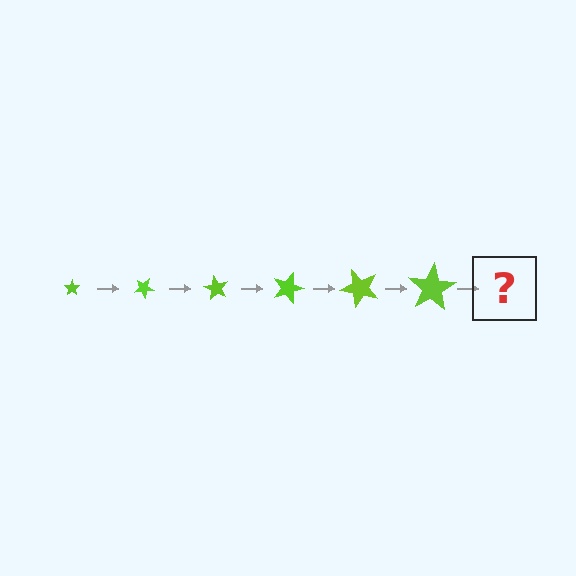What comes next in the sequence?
The next element should be a star, larger than the previous one and rotated 180 degrees from the start.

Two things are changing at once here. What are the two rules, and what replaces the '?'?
The two rules are that the star grows larger each step and it rotates 30 degrees each step. The '?' should be a star, larger than the previous one and rotated 180 degrees from the start.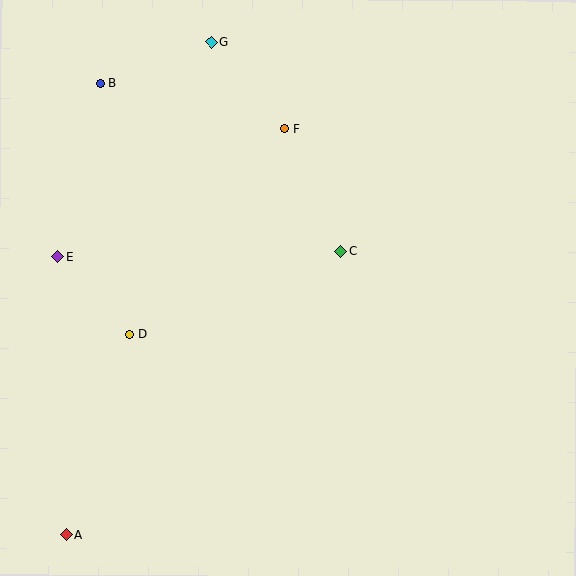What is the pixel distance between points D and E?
The distance between D and E is 106 pixels.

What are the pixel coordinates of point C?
Point C is at (341, 251).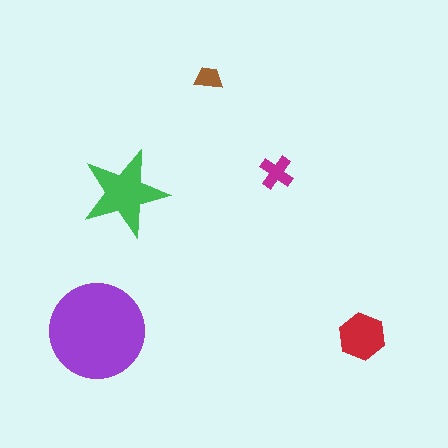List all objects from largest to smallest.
The purple circle, the green star, the red hexagon, the magenta cross, the brown trapezoid.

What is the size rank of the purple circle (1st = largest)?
1st.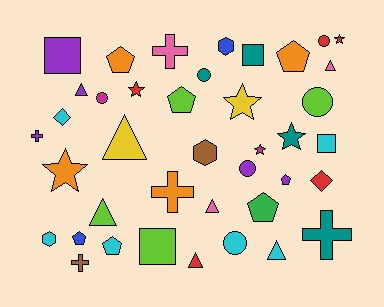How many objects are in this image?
There are 40 objects.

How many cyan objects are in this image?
There are 6 cyan objects.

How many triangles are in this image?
There are 7 triangles.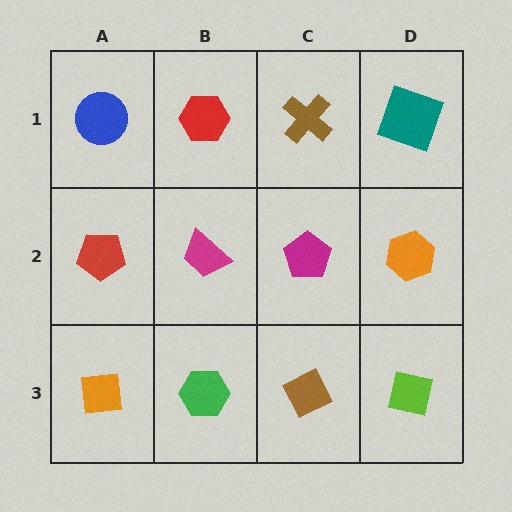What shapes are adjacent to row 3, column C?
A magenta pentagon (row 2, column C), a green hexagon (row 3, column B), a lime square (row 3, column D).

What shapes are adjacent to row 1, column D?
An orange hexagon (row 2, column D), a brown cross (row 1, column C).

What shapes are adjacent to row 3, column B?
A magenta trapezoid (row 2, column B), an orange square (row 3, column A), a brown diamond (row 3, column C).